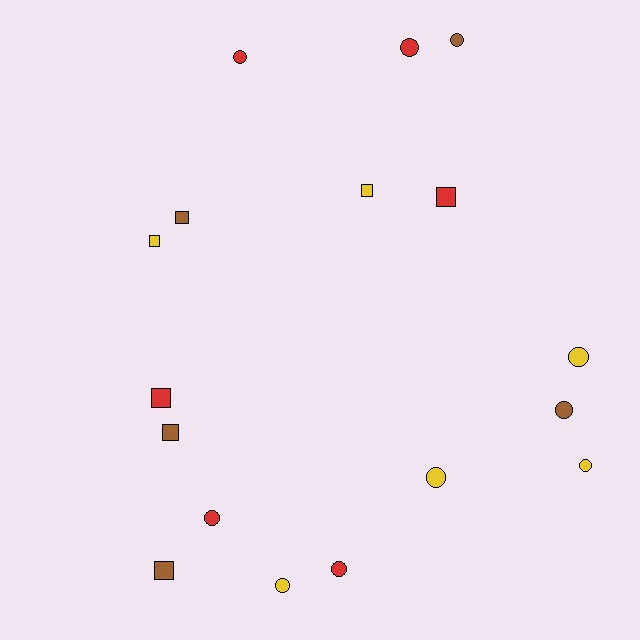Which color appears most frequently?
Red, with 6 objects.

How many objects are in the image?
There are 17 objects.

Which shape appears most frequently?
Circle, with 10 objects.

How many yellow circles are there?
There are 4 yellow circles.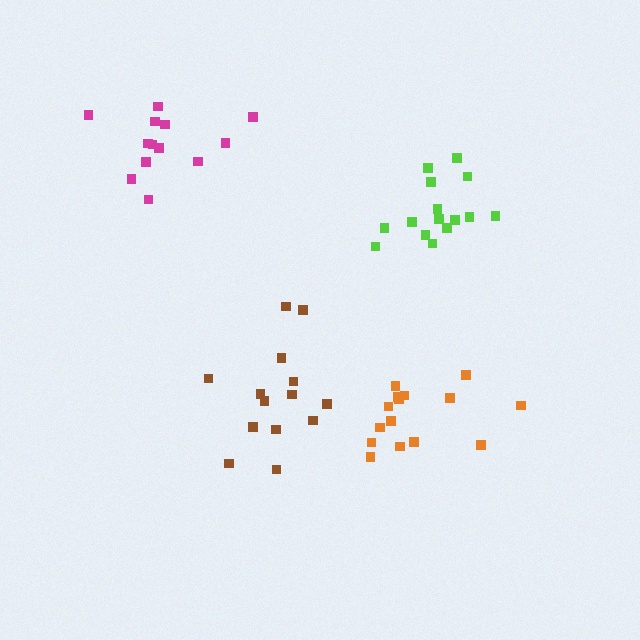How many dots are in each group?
Group 1: 15 dots, Group 2: 14 dots, Group 3: 13 dots, Group 4: 15 dots (57 total).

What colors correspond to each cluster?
The clusters are colored: lime, brown, magenta, orange.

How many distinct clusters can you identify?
There are 4 distinct clusters.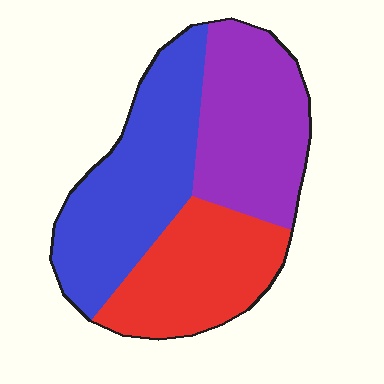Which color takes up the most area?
Blue, at roughly 40%.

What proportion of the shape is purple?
Purple takes up about one third (1/3) of the shape.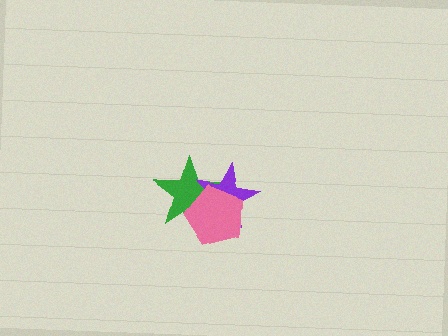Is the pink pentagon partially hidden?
No, no other shape covers it.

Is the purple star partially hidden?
Yes, it is partially covered by another shape.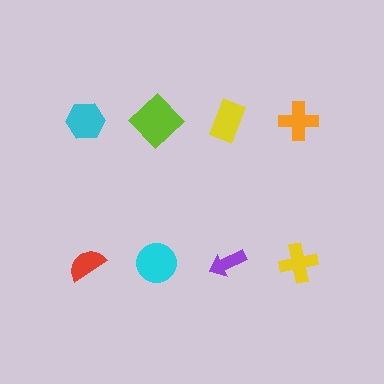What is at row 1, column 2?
A lime diamond.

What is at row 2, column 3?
A purple arrow.